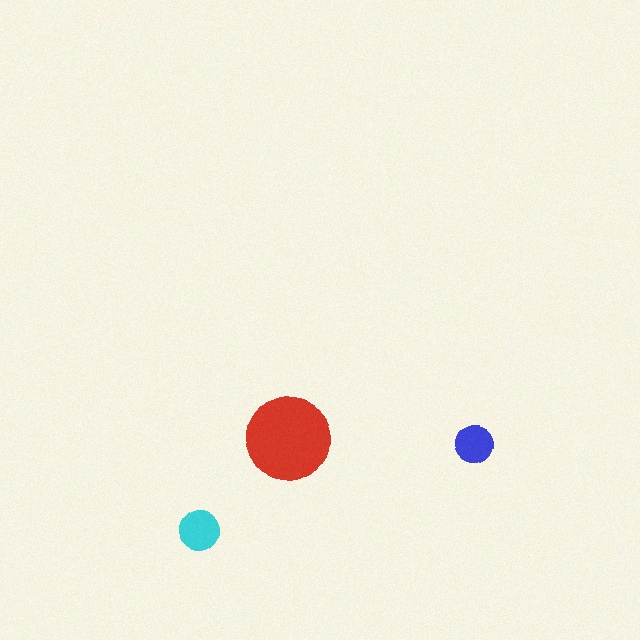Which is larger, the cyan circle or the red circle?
The red one.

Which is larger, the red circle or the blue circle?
The red one.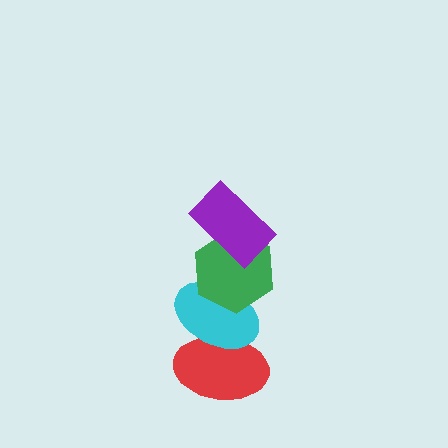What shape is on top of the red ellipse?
The cyan ellipse is on top of the red ellipse.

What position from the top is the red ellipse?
The red ellipse is 4th from the top.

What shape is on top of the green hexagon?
The purple rectangle is on top of the green hexagon.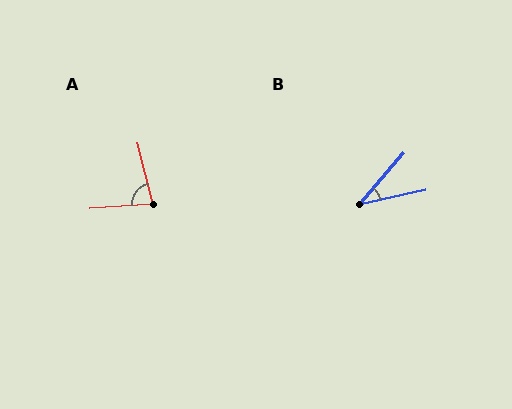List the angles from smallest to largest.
B (37°), A (79°).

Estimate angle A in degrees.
Approximately 79 degrees.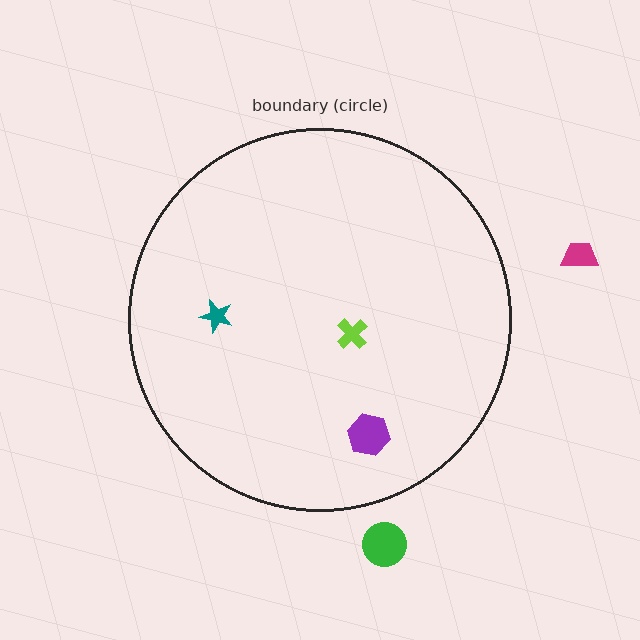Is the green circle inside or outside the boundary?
Outside.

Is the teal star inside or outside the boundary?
Inside.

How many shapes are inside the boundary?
3 inside, 2 outside.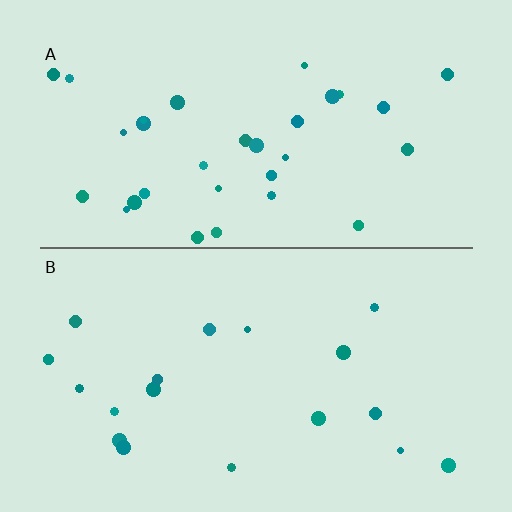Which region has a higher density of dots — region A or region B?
A (the top).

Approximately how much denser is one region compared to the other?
Approximately 1.7× — region A over region B.